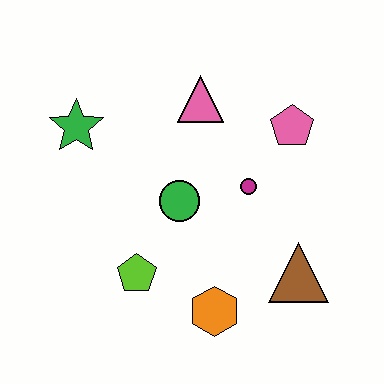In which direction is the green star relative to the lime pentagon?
The green star is above the lime pentagon.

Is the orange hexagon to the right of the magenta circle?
No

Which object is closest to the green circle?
The magenta circle is closest to the green circle.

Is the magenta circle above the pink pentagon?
No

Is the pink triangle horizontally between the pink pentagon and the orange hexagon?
No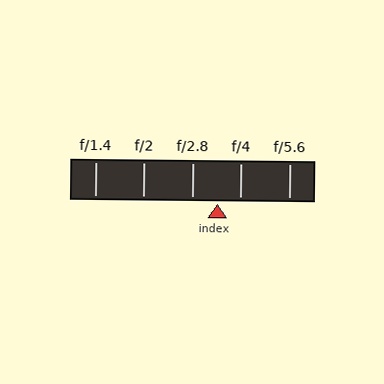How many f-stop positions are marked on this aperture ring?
There are 5 f-stop positions marked.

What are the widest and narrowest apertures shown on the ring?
The widest aperture shown is f/1.4 and the narrowest is f/5.6.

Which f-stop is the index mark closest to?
The index mark is closest to f/4.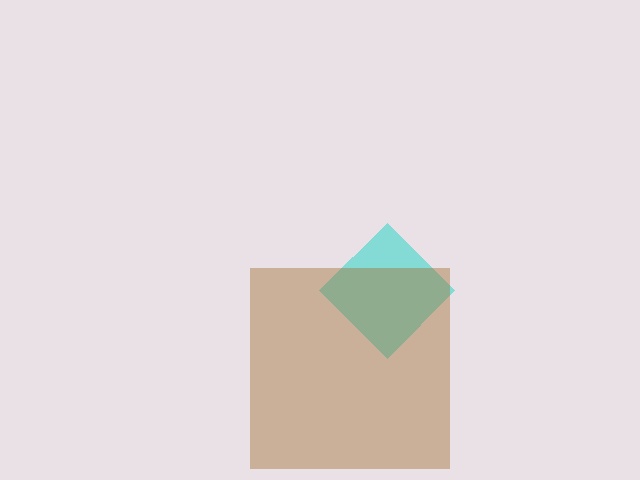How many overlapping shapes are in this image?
There are 2 overlapping shapes in the image.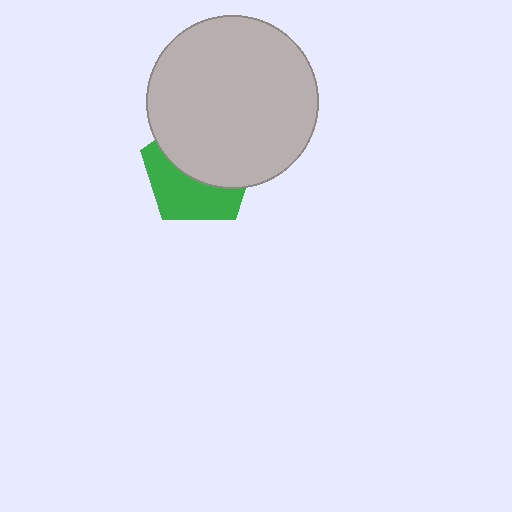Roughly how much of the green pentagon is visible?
A small part of it is visible (roughly 44%).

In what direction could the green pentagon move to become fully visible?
The green pentagon could move down. That would shift it out from behind the light gray circle entirely.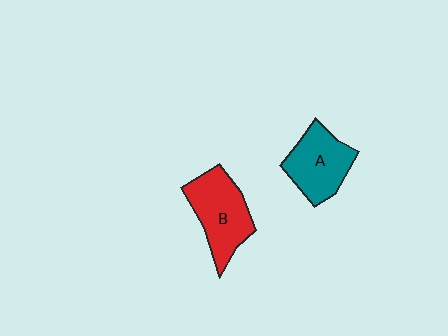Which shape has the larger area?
Shape B (red).